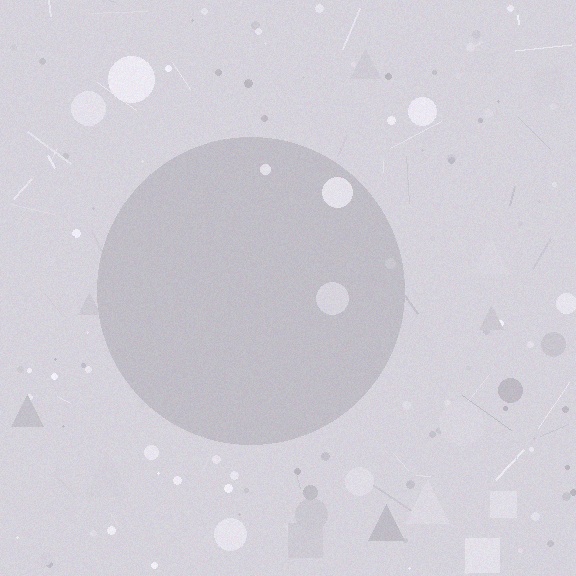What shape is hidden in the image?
A circle is hidden in the image.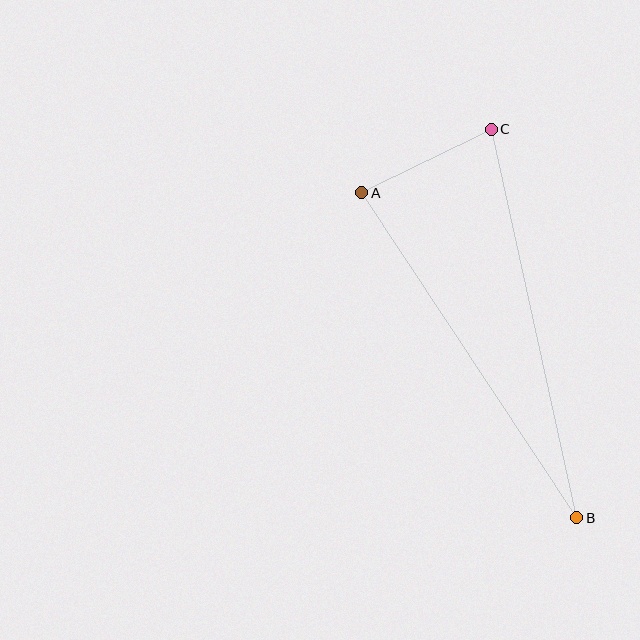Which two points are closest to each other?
Points A and C are closest to each other.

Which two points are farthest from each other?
Points B and C are farthest from each other.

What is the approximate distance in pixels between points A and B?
The distance between A and B is approximately 389 pixels.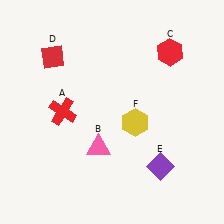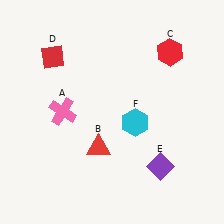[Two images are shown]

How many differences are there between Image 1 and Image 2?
There are 3 differences between the two images.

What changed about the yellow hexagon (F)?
In Image 1, F is yellow. In Image 2, it changed to cyan.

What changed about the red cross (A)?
In Image 1, A is red. In Image 2, it changed to pink.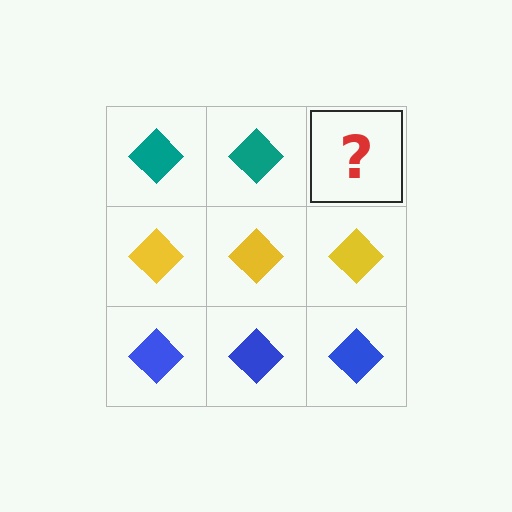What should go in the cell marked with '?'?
The missing cell should contain a teal diamond.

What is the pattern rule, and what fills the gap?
The rule is that each row has a consistent color. The gap should be filled with a teal diamond.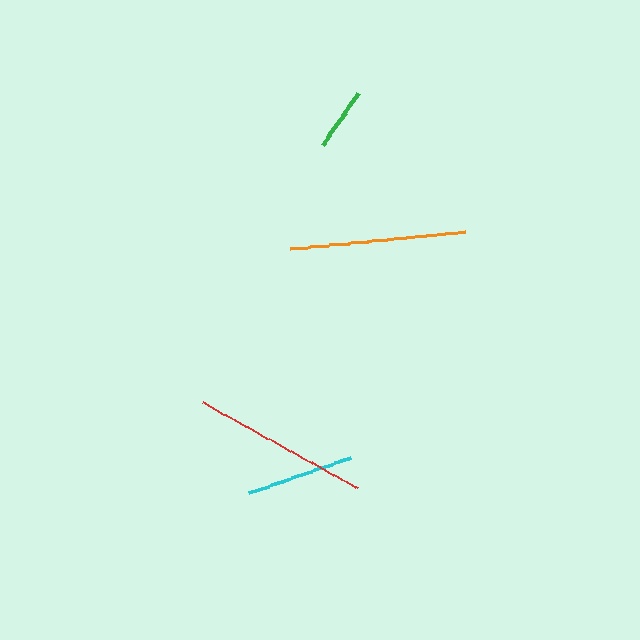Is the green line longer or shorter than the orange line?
The orange line is longer than the green line.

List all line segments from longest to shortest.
From longest to shortest: red, orange, cyan, green.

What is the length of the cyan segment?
The cyan segment is approximately 108 pixels long.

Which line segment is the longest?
The red line is the longest at approximately 177 pixels.